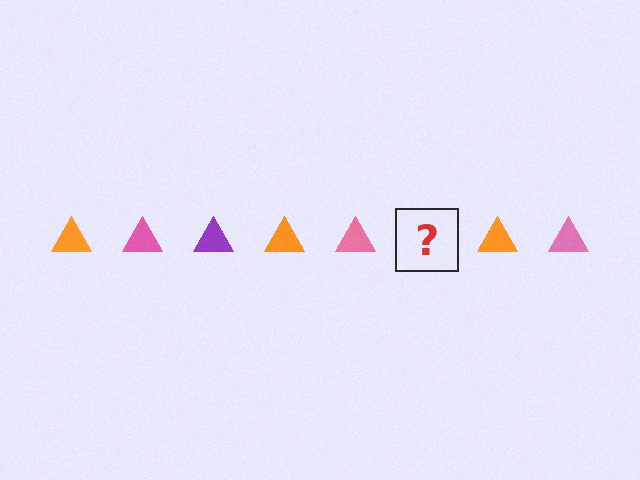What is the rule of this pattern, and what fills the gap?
The rule is that the pattern cycles through orange, pink, purple triangles. The gap should be filled with a purple triangle.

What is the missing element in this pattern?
The missing element is a purple triangle.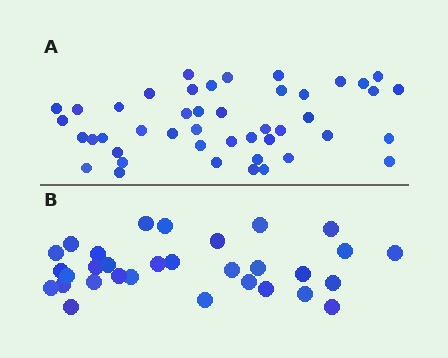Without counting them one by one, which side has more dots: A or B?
Region A (the top region) has more dots.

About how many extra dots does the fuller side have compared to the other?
Region A has approximately 15 more dots than region B.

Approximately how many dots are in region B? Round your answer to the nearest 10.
About 30 dots. (The exact count is 31, which rounds to 30.)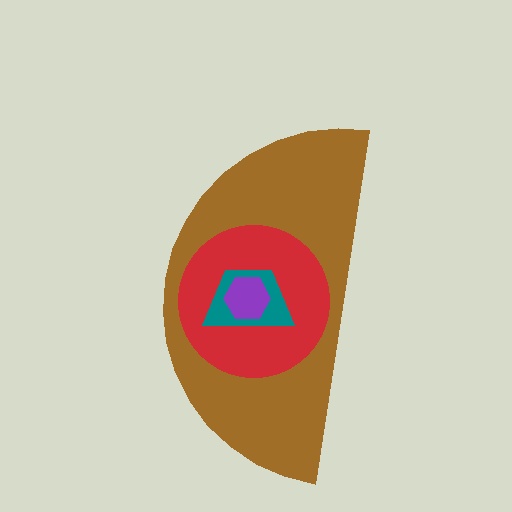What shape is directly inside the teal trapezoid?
The purple hexagon.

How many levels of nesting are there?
4.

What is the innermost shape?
The purple hexagon.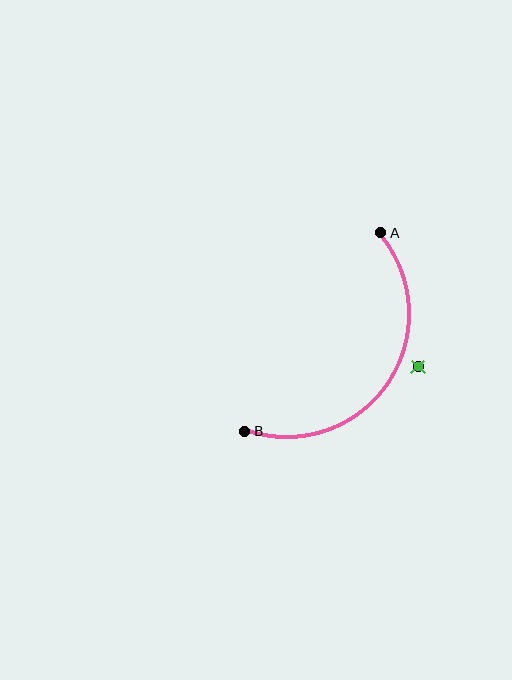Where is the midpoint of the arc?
The arc midpoint is the point on the curve farthest from the straight line joining A and B. It sits below and to the right of that line.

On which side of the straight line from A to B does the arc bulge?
The arc bulges below and to the right of the straight line connecting A and B.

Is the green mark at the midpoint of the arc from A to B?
No — the green mark does not lie on the arc at all. It sits slightly outside the curve.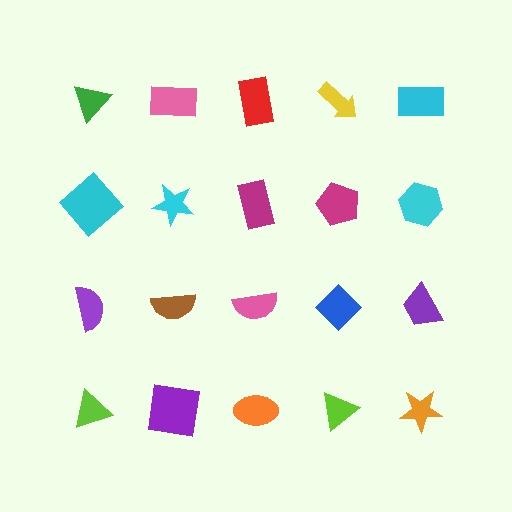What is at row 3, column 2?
A brown semicircle.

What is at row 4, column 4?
A lime triangle.